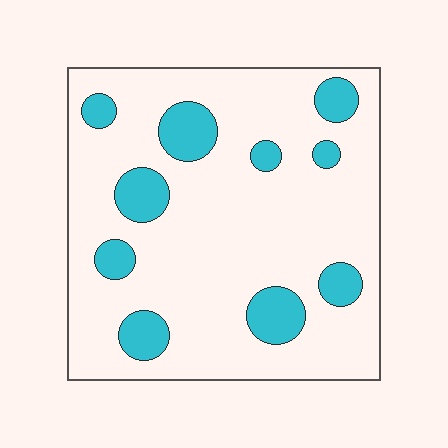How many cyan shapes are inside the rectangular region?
10.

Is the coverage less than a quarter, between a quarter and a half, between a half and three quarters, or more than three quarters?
Less than a quarter.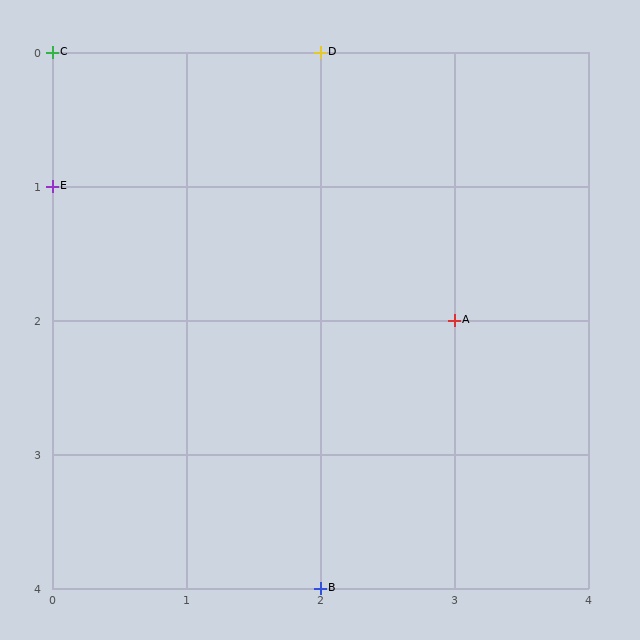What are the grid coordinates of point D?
Point D is at grid coordinates (2, 0).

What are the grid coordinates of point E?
Point E is at grid coordinates (0, 1).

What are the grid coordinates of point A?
Point A is at grid coordinates (3, 2).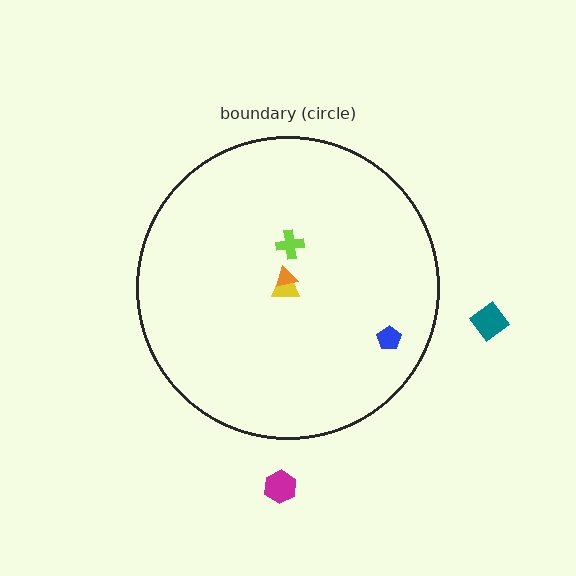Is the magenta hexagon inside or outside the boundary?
Outside.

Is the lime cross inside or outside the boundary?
Inside.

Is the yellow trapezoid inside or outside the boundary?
Inside.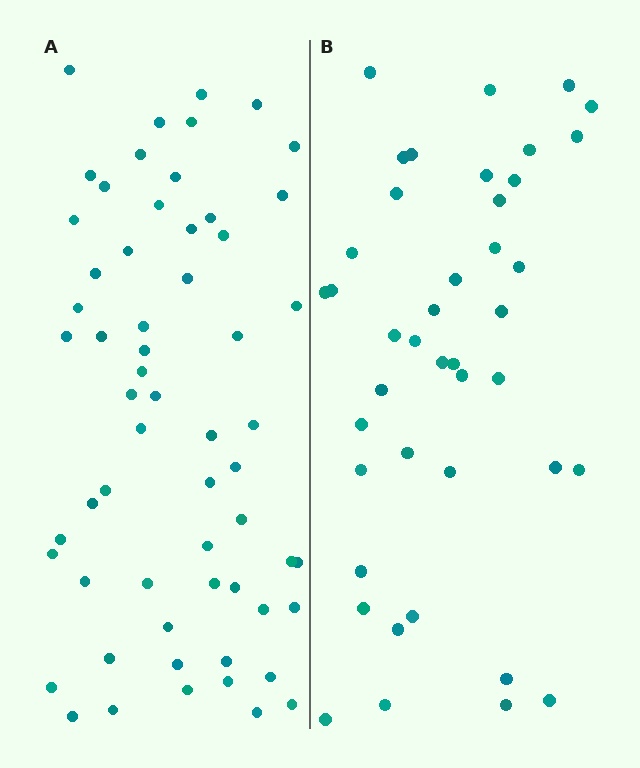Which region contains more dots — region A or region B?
Region A (the left region) has more dots.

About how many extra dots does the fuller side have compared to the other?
Region A has approximately 20 more dots than region B.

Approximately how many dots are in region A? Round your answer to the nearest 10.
About 60 dots.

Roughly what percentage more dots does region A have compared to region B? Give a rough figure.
About 45% more.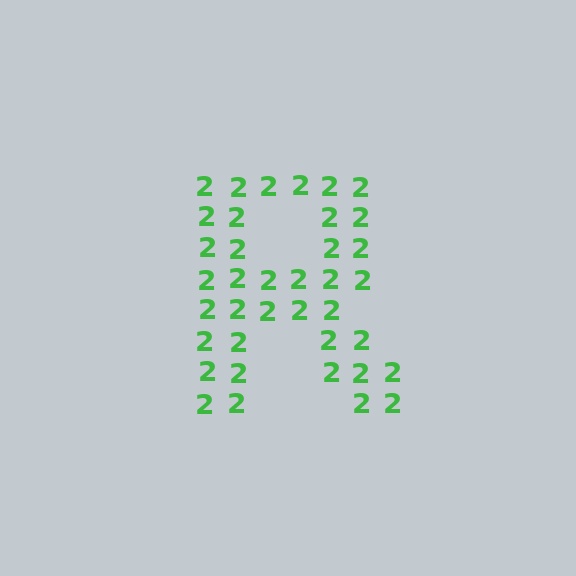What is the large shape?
The large shape is the letter R.